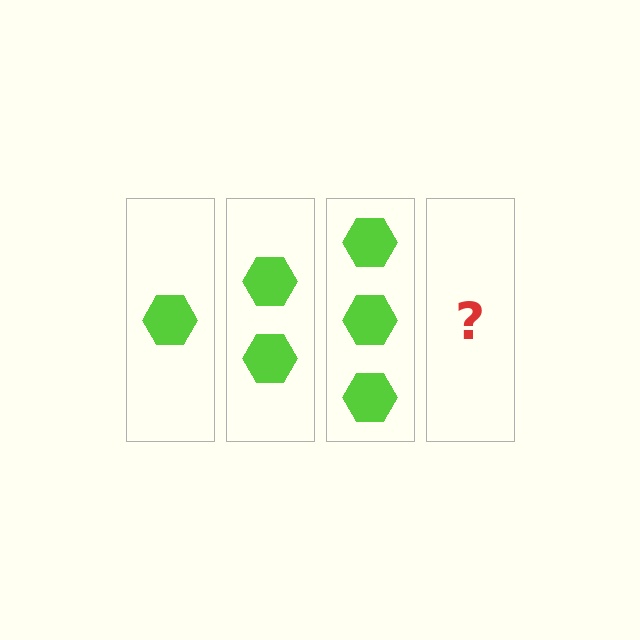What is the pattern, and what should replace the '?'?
The pattern is that each step adds one more hexagon. The '?' should be 4 hexagons.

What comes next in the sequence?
The next element should be 4 hexagons.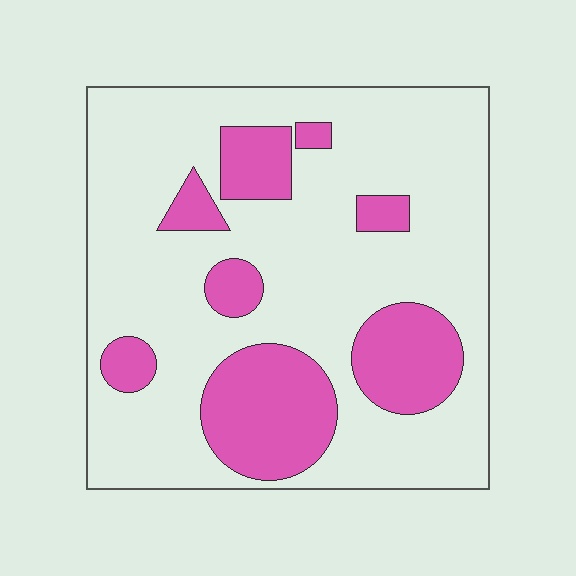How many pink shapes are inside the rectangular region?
8.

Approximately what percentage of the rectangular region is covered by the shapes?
Approximately 25%.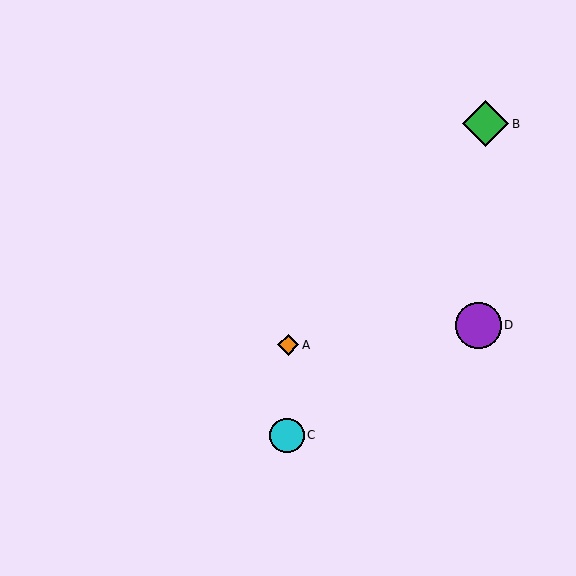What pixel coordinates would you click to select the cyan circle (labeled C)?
Click at (287, 436) to select the cyan circle C.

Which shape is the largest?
The purple circle (labeled D) is the largest.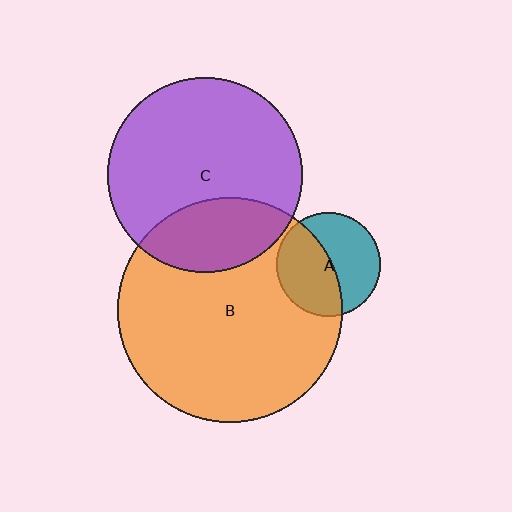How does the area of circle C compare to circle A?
Approximately 3.5 times.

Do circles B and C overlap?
Yes.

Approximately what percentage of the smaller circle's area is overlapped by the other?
Approximately 25%.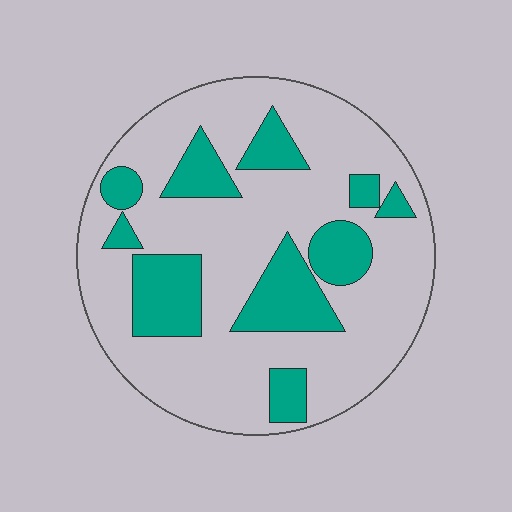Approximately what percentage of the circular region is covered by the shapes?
Approximately 25%.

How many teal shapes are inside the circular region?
10.